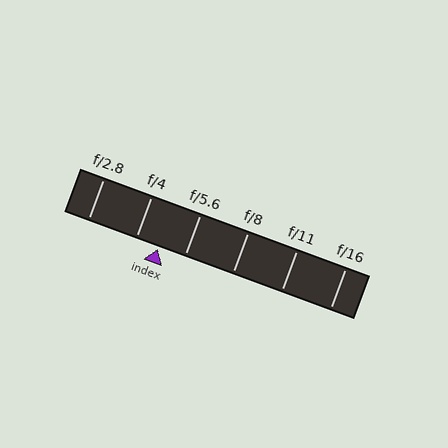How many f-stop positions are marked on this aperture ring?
There are 6 f-stop positions marked.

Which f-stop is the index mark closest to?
The index mark is closest to f/4.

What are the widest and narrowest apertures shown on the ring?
The widest aperture shown is f/2.8 and the narrowest is f/16.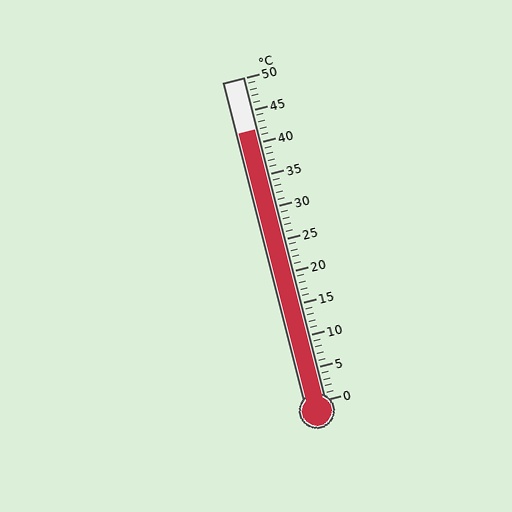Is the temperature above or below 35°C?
The temperature is above 35°C.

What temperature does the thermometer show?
The thermometer shows approximately 42°C.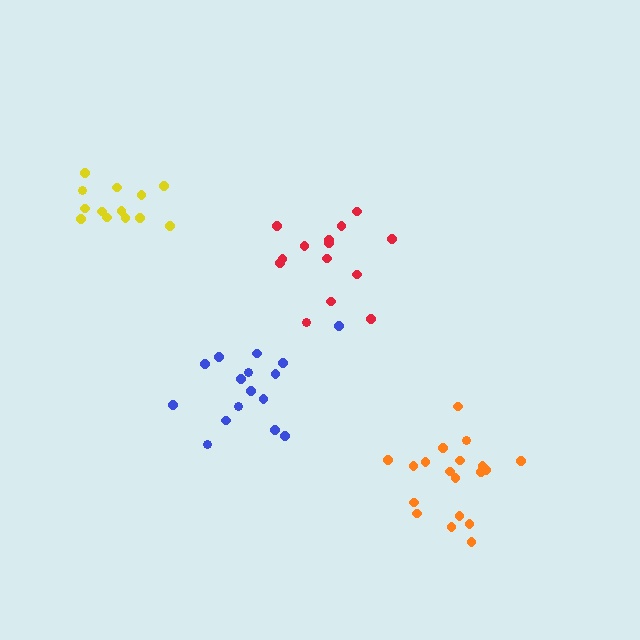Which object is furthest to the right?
The orange cluster is rightmost.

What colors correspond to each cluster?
The clusters are colored: yellow, orange, red, blue.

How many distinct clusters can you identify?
There are 4 distinct clusters.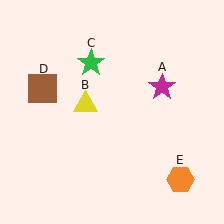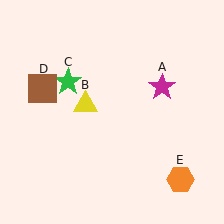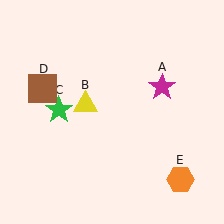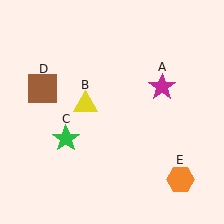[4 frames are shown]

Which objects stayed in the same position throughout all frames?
Magenta star (object A) and yellow triangle (object B) and brown square (object D) and orange hexagon (object E) remained stationary.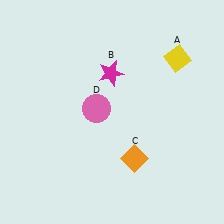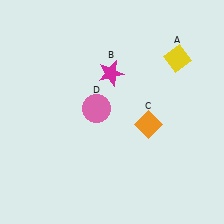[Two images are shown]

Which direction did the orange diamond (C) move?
The orange diamond (C) moved up.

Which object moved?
The orange diamond (C) moved up.